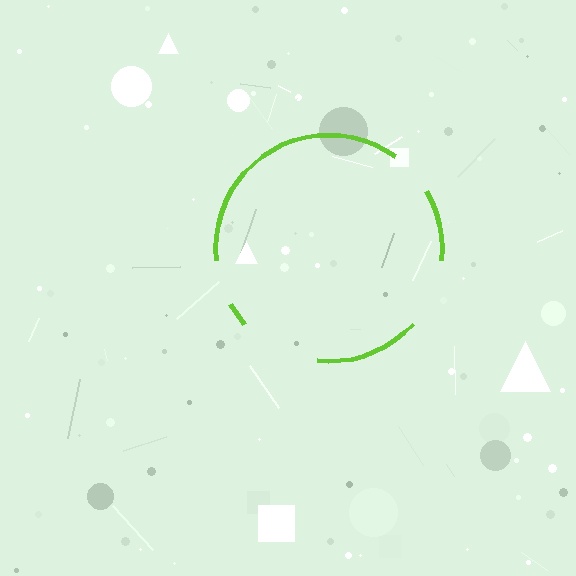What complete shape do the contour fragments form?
The contour fragments form a circle.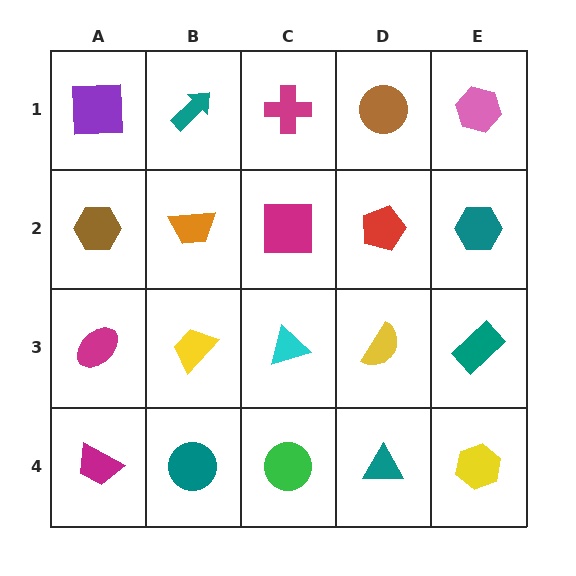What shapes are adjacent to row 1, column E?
A teal hexagon (row 2, column E), a brown circle (row 1, column D).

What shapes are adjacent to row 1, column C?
A magenta square (row 2, column C), a teal arrow (row 1, column B), a brown circle (row 1, column D).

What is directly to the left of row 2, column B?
A brown hexagon.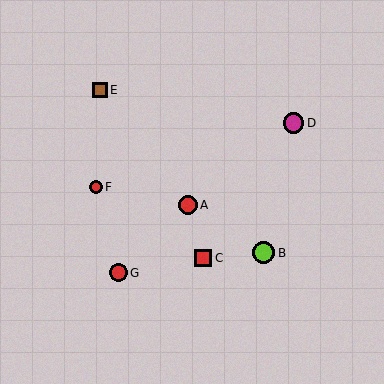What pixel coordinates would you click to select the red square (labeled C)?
Click at (203, 258) to select the red square C.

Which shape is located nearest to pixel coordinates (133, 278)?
The red circle (labeled G) at (118, 273) is nearest to that location.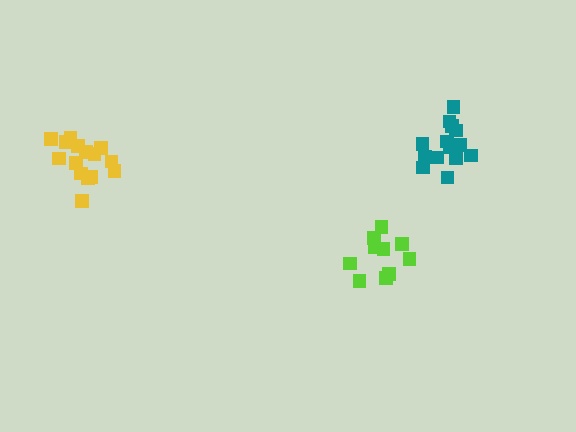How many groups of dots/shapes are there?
There are 3 groups.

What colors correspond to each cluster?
The clusters are colored: lime, yellow, teal.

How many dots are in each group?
Group 1: 10 dots, Group 2: 15 dots, Group 3: 15 dots (40 total).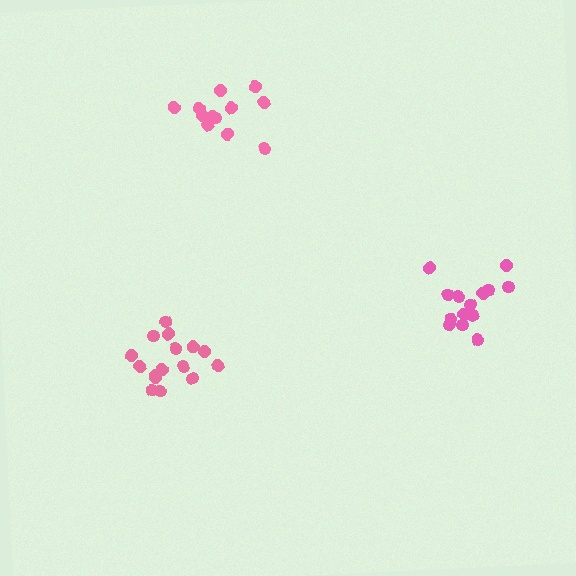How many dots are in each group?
Group 1: 16 dots, Group 2: 12 dots, Group 3: 14 dots (42 total).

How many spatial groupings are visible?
There are 3 spatial groupings.